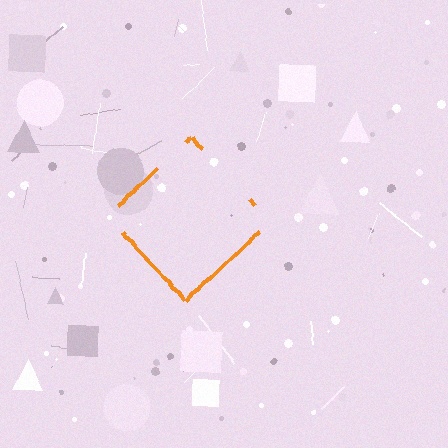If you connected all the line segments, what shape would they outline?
They would outline a diamond.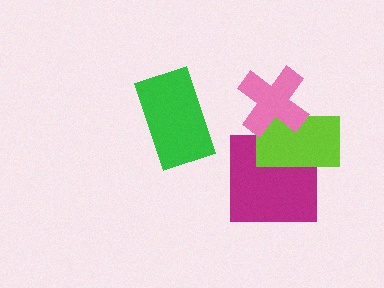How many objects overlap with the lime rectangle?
2 objects overlap with the lime rectangle.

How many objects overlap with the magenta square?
1 object overlaps with the magenta square.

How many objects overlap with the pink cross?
1 object overlaps with the pink cross.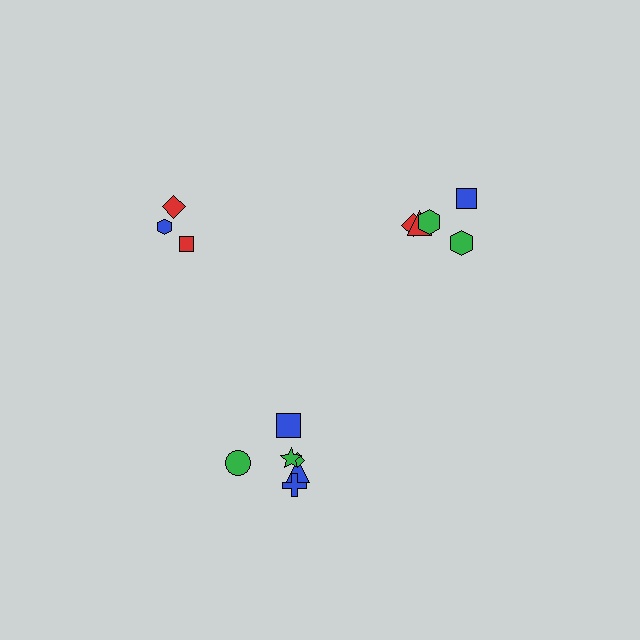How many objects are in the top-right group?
There are 5 objects.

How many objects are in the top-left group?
There are 3 objects.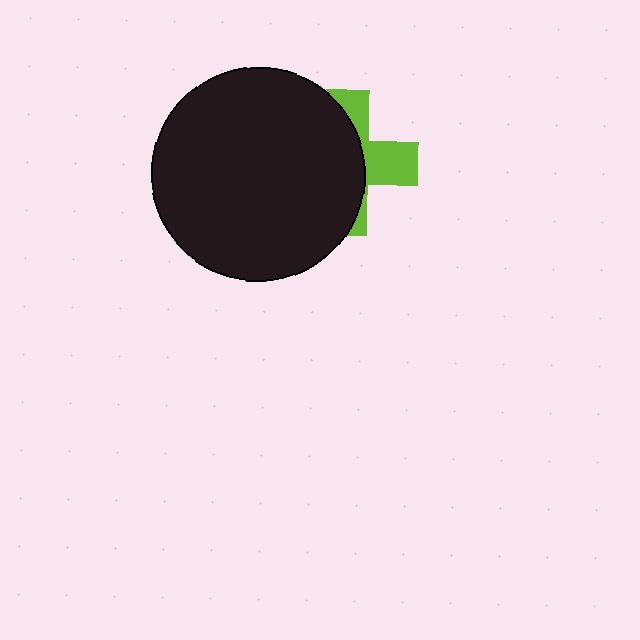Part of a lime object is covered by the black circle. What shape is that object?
It is a cross.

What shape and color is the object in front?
The object in front is a black circle.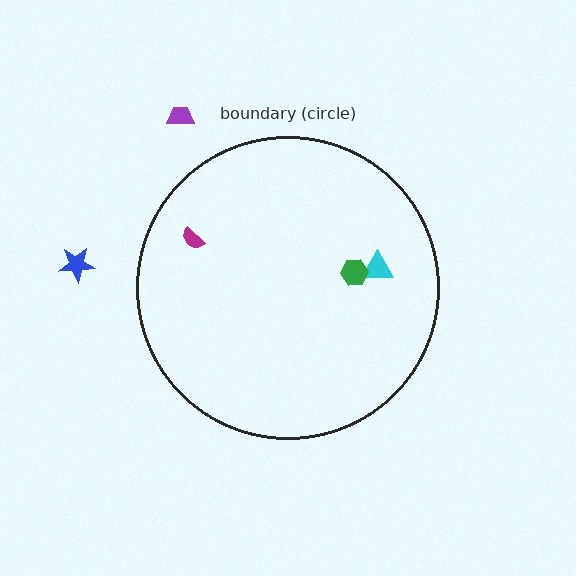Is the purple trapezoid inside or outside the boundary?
Outside.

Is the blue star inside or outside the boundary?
Outside.